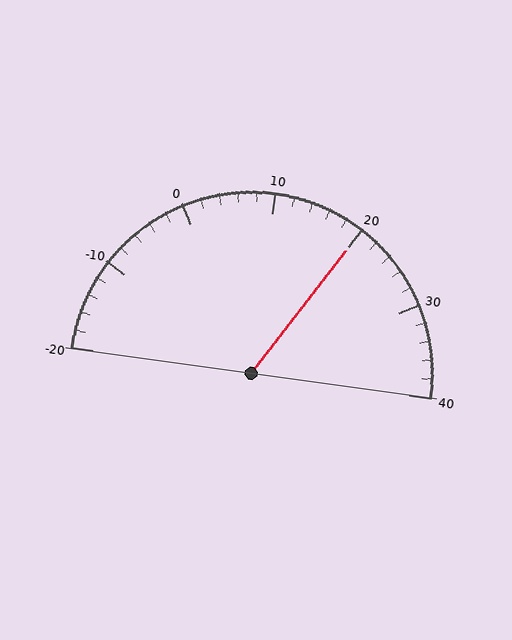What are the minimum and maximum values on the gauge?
The gauge ranges from -20 to 40.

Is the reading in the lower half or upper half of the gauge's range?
The reading is in the upper half of the range (-20 to 40).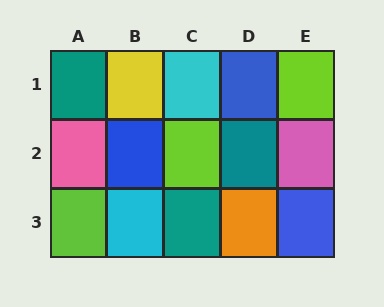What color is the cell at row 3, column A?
Lime.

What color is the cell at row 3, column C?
Teal.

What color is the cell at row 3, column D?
Orange.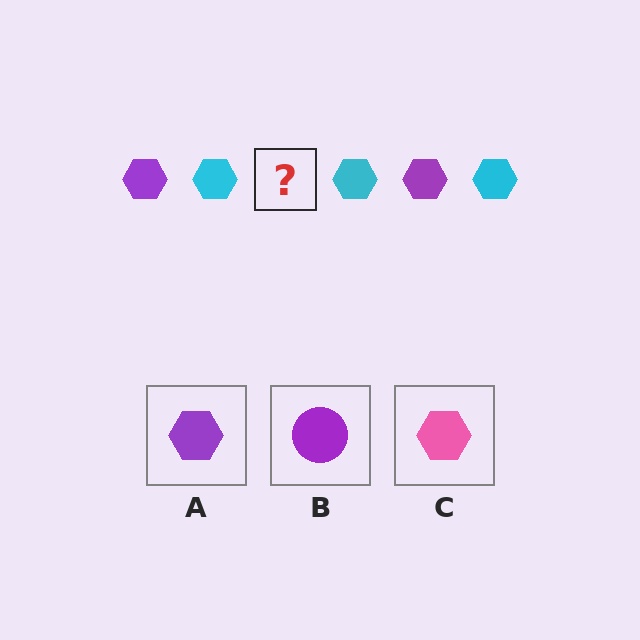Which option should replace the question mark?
Option A.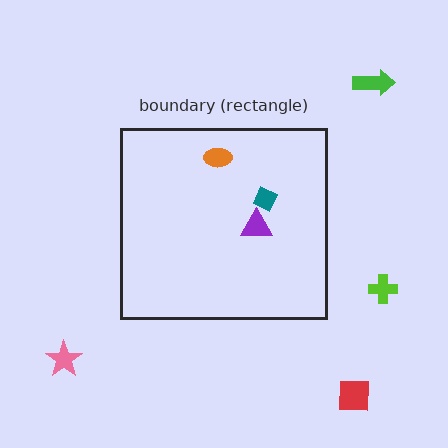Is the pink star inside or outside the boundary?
Outside.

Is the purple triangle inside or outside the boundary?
Inside.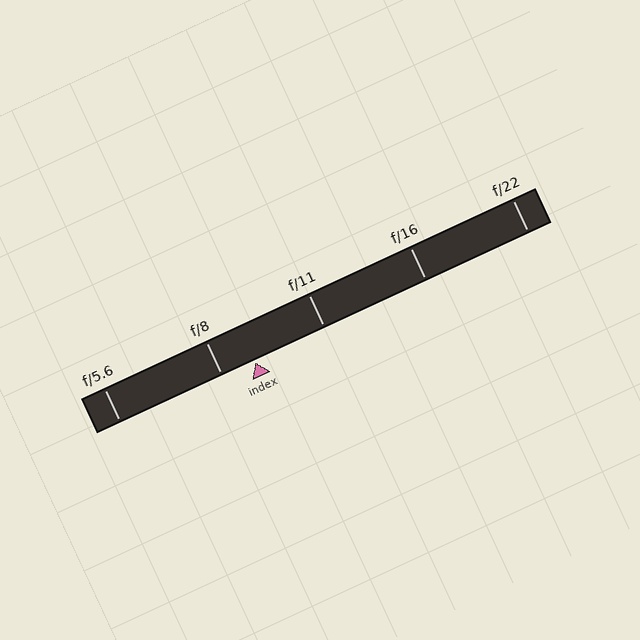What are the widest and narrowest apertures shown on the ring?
The widest aperture shown is f/5.6 and the narrowest is f/22.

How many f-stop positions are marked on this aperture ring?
There are 5 f-stop positions marked.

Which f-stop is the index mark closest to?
The index mark is closest to f/8.